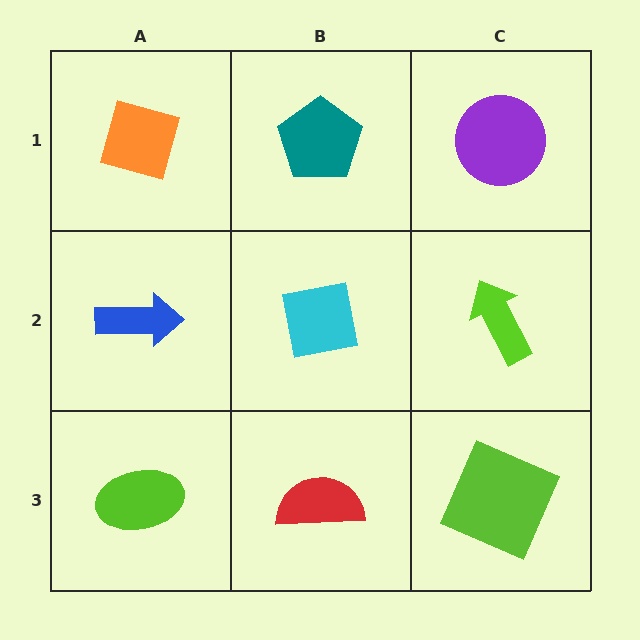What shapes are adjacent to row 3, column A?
A blue arrow (row 2, column A), a red semicircle (row 3, column B).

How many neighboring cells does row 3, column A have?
2.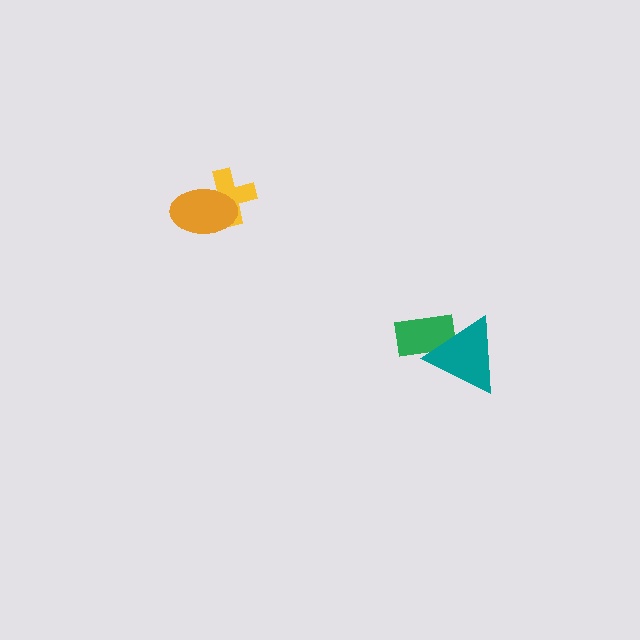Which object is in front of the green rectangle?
The teal triangle is in front of the green rectangle.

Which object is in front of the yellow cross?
The orange ellipse is in front of the yellow cross.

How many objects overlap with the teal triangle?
1 object overlaps with the teal triangle.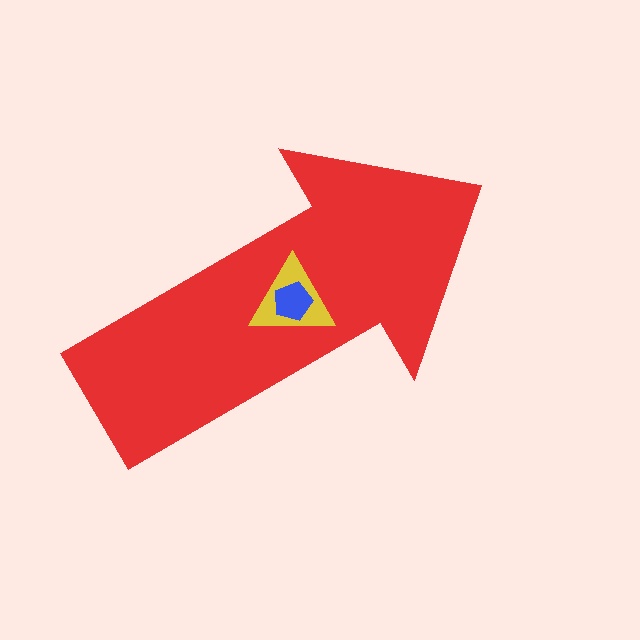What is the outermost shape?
The red arrow.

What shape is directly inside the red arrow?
The yellow triangle.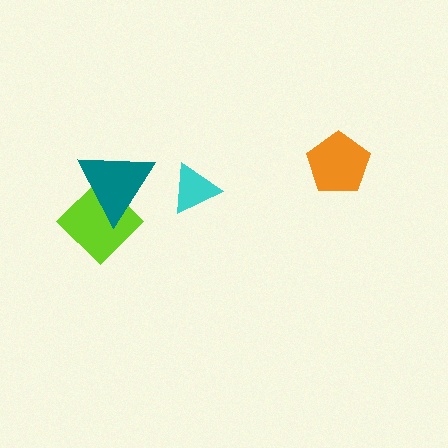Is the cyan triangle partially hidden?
No, no other shape covers it.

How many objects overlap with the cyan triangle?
0 objects overlap with the cyan triangle.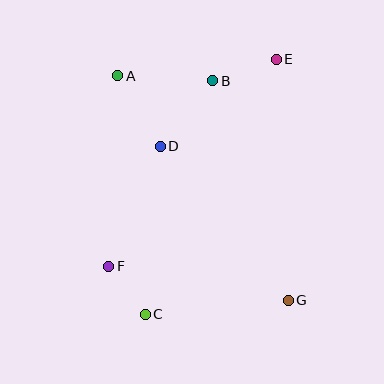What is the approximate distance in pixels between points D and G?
The distance between D and G is approximately 200 pixels.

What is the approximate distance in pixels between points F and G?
The distance between F and G is approximately 182 pixels.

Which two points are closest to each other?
Points C and F are closest to each other.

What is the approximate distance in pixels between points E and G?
The distance between E and G is approximately 242 pixels.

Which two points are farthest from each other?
Points C and E are farthest from each other.